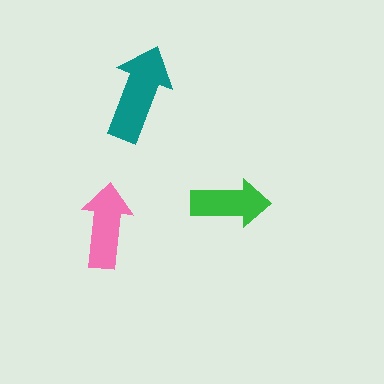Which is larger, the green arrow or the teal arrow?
The teal one.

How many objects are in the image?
There are 3 objects in the image.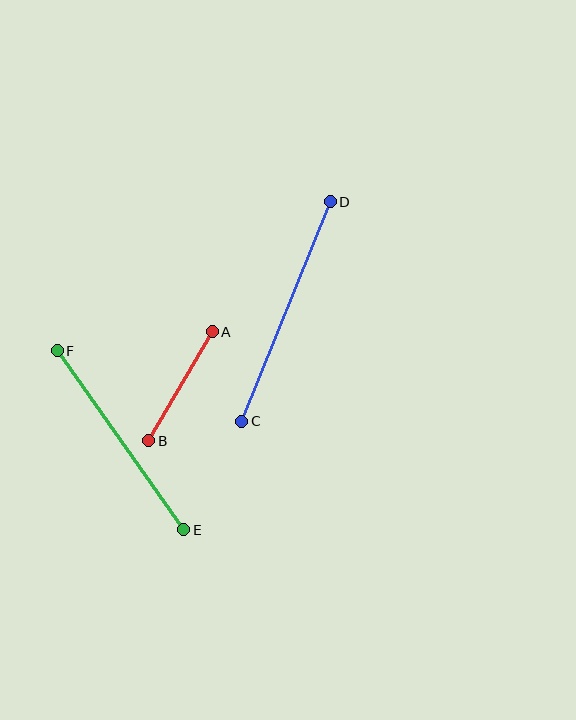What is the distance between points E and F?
The distance is approximately 219 pixels.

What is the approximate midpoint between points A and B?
The midpoint is at approximately (180, 386) pixels.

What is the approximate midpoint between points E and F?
The midpoint is at approximately (121, 440) pixels.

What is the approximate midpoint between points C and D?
The midpoint is at approximately (286, 311) pixels.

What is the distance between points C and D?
The distance is approximately 237 pixels.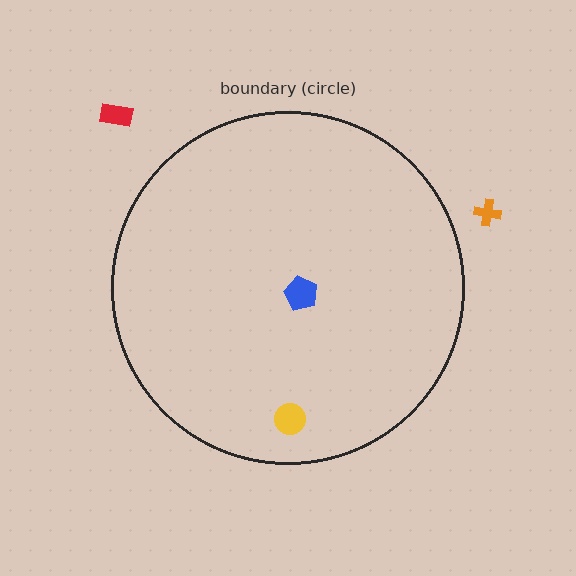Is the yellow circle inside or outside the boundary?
Inside.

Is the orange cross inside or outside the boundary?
Outside.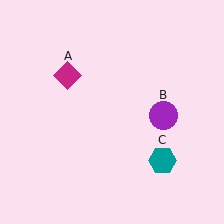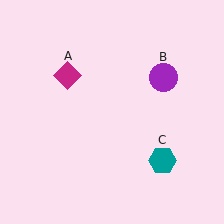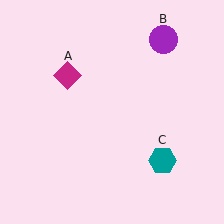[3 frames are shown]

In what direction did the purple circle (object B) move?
The purple circle (object B) moved up.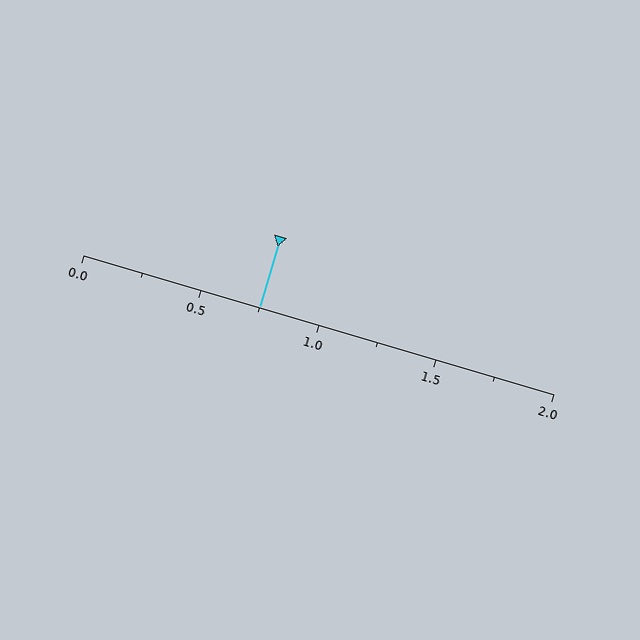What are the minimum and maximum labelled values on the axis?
The axis runs from 0.0 to 2.0.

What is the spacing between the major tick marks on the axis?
The major ticks are spaced 0.5 apart.